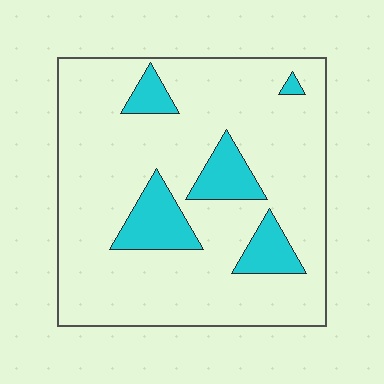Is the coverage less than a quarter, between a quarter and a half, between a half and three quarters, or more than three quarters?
Less than a quarter.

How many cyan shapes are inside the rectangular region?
5.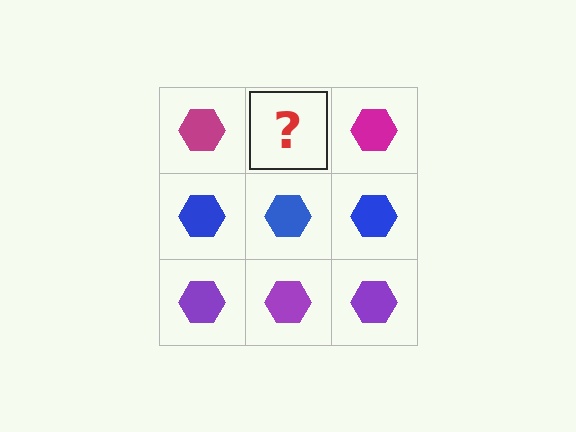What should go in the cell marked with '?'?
The missing cell should contain a magenta hexagon.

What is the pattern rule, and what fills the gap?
The rule is that each row has a consistent color. The gap should be filled with a magenta hexagon.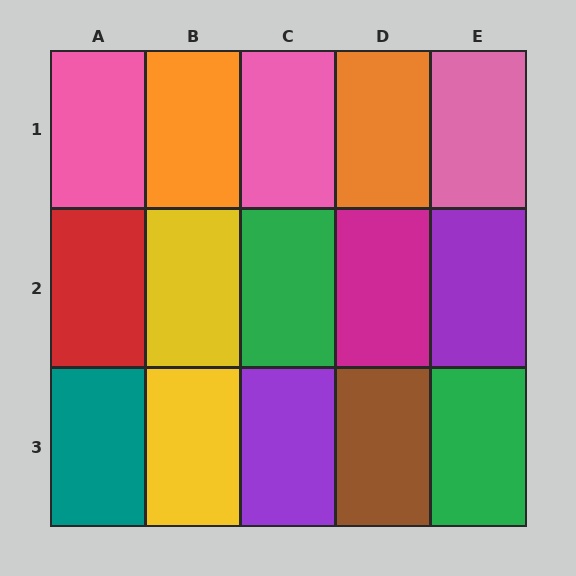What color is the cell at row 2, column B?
Yellow.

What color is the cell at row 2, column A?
Red.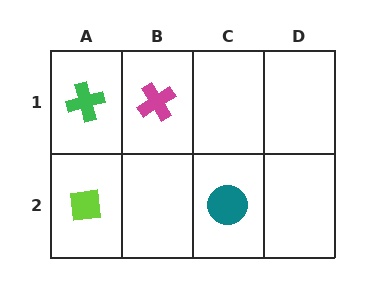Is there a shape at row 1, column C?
No, that cell is empty.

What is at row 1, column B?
A magenta cross.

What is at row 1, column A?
A green cross.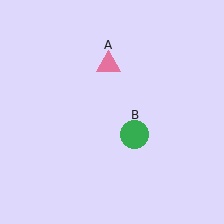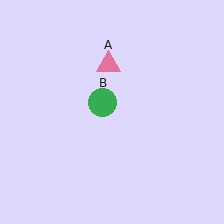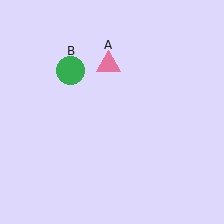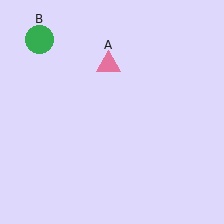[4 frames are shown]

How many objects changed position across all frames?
1 object changed position: green circle (object B).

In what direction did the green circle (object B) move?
The green circle (object B) moved up and to the left.